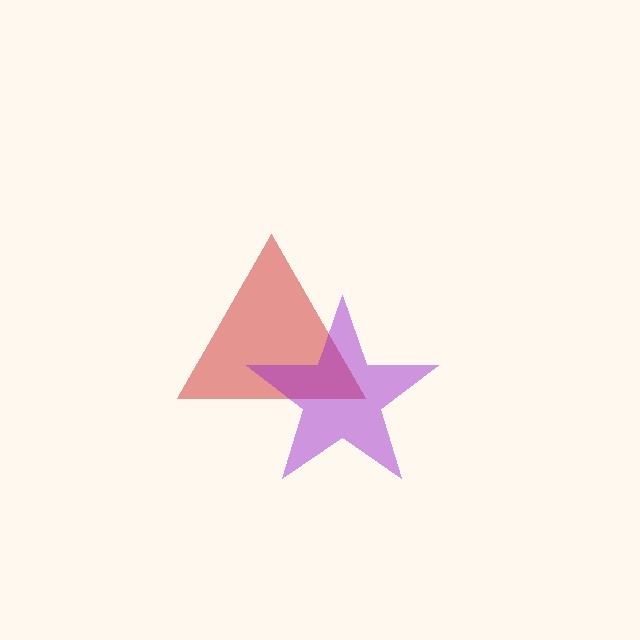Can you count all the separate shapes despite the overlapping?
Yes, there are 2 separate shapes.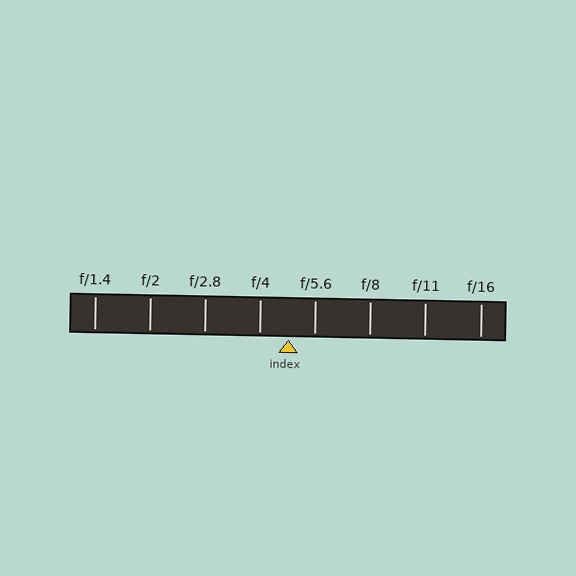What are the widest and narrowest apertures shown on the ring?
The widest aperture shown is f/1.4 and the narrowest is f/16.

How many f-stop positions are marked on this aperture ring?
There are 8 f-stop positions marked.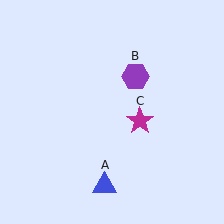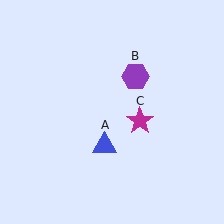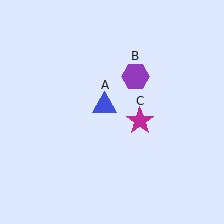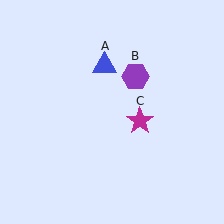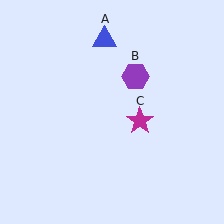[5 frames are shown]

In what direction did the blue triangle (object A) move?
The blue triangle (object A) moved up.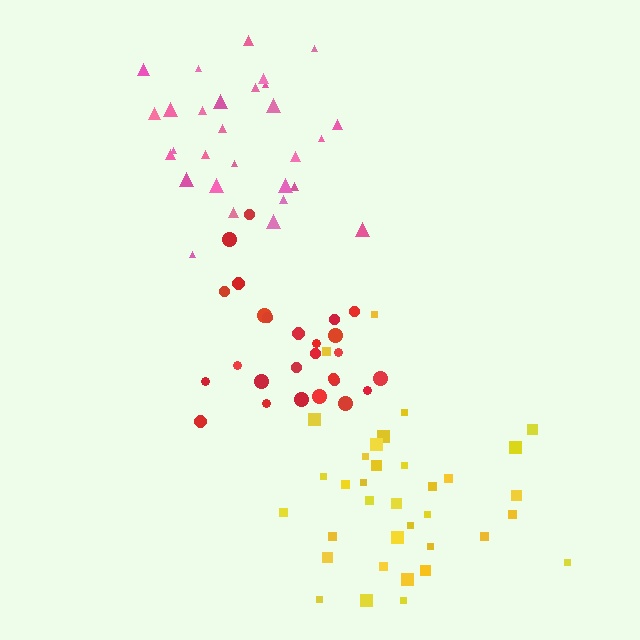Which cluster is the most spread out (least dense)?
Red.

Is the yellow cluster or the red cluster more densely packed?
Yellow.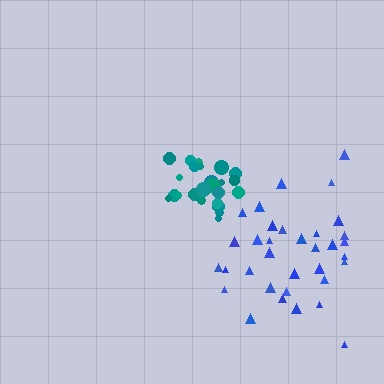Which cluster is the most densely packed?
Teal.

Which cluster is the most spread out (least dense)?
Blue.